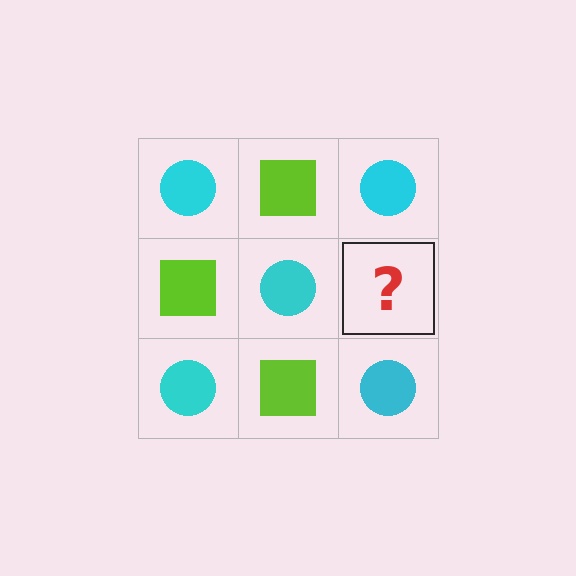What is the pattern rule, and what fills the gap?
The rule is that it alternates cyan circle and lime square in a checkerboard pattern. The gap should be filled with a lime square.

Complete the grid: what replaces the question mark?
The question mark should be replaced with a lime square.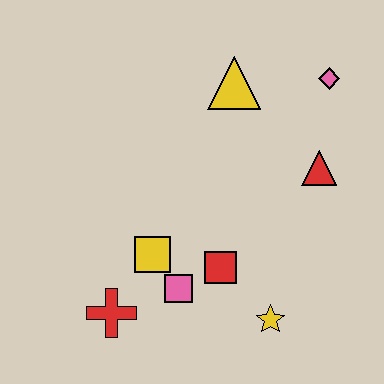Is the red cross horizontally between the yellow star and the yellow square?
No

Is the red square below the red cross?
No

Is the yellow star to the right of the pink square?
Yes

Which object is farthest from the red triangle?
The red cross is farthest from the red triangle.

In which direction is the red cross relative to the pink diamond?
The red cross is below the pink diamond.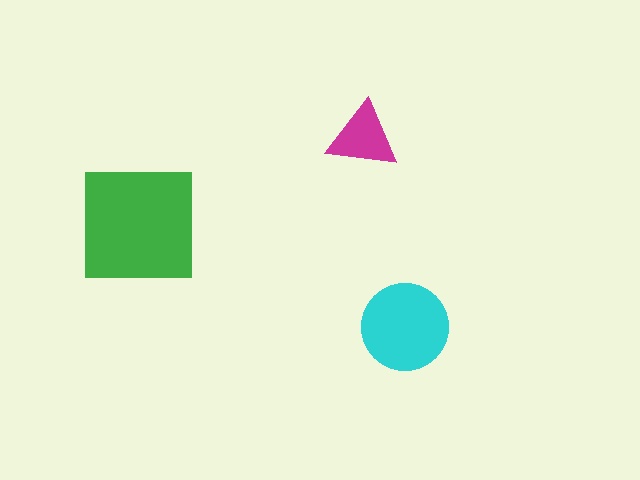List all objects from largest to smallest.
The green square, the cyan circle, the magenta triangle.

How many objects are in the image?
There are 3 objects in the image.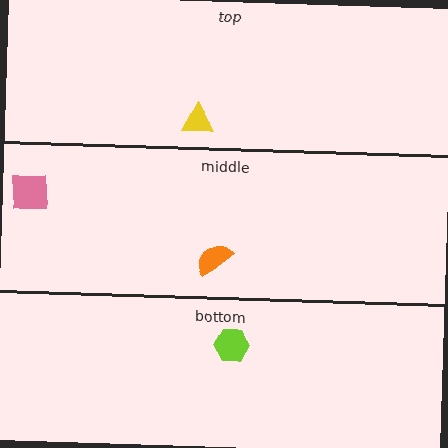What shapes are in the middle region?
The pink square, the orange semicircle.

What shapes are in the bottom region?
The lime hexagon.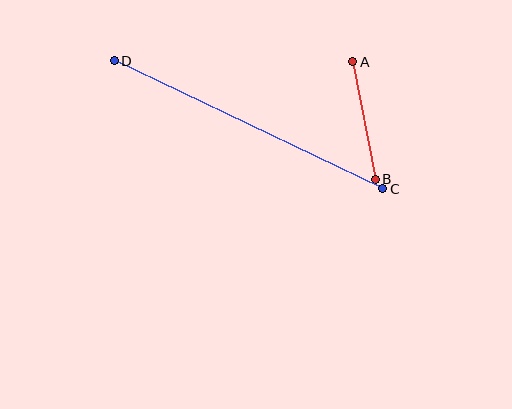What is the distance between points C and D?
The distance is approximately 297 pixels.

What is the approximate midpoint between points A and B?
The midpoint is at approximately (364, 121) pixels.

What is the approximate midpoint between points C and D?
The midpoint is at approximately (248, 125) pixels.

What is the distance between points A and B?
The distance is approximately 120 pixels.